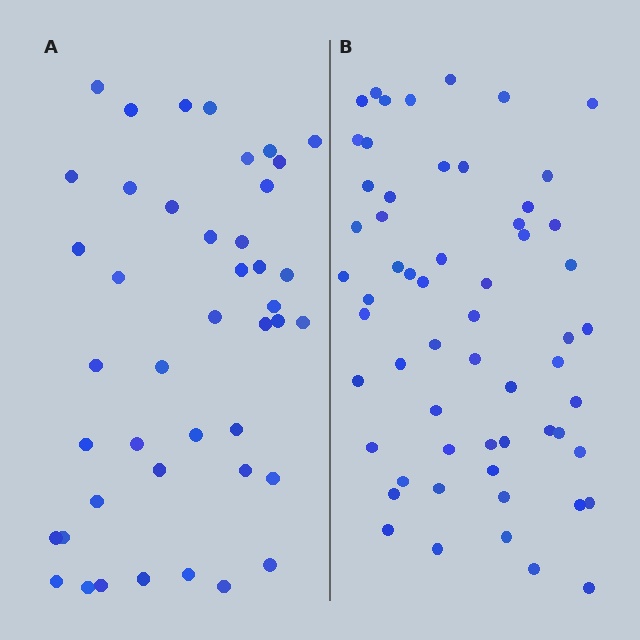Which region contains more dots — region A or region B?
Region B (the right region) has more dots.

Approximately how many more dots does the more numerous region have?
Region B has approximately 15 more dots than region A.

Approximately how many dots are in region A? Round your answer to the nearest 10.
About 40 dots. (The exact count is 43, which rounds to 40.)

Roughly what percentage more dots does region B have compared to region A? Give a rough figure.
About 35% more.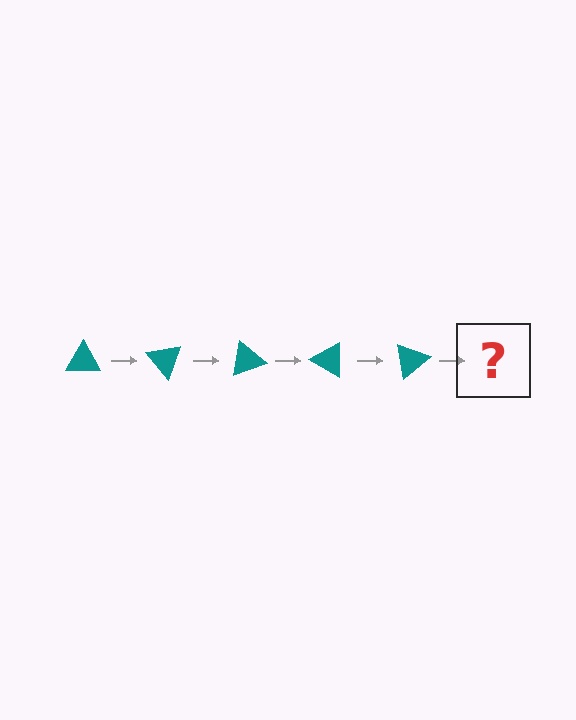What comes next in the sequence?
The next element should be a teal triangle rotated 250 degrees.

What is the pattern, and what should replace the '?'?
The pattern is that the triangle rotates 50 degrees each step. The '?' should be a teal triangle rotated 250 degrees.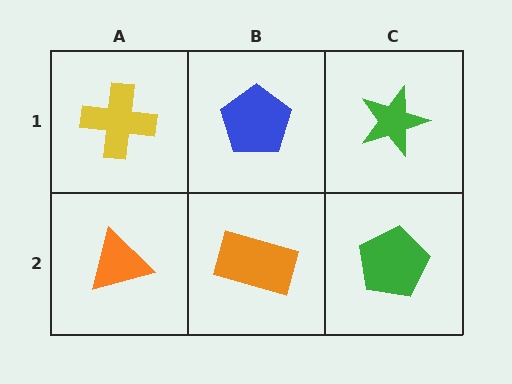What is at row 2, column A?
An orange triangle.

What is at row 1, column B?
A blue pentagon.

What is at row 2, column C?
A green pentagon.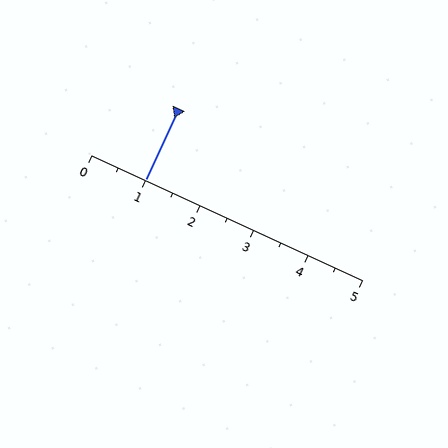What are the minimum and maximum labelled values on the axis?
The axis runs from 0 to 5.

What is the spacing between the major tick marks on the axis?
The major ticks are spaced 1 apart.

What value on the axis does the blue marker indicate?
The marker indicates approximately 1.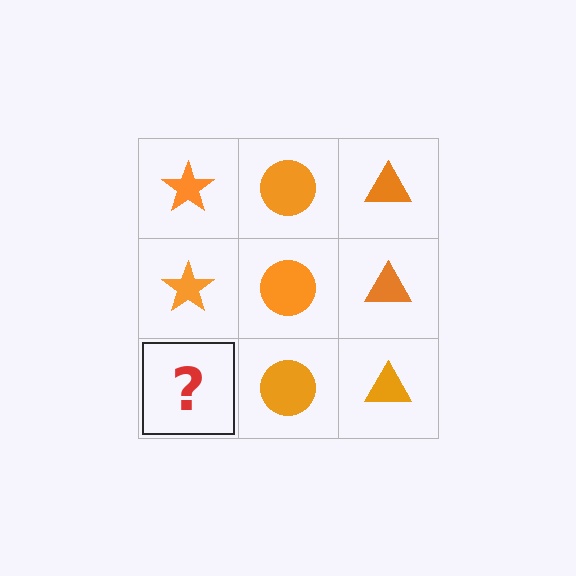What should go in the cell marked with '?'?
The missing cell should contain an orange star.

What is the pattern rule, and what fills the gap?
The rule is that each column has a consistent shape. The gap should be filled with an orange star.